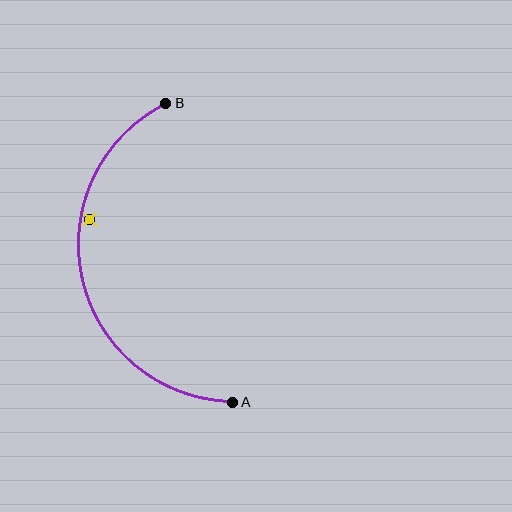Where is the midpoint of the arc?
The arc midpoint is the point on the curve farthest from the straight line joining A and B. It sits to the left of that line.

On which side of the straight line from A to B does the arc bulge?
The arc bulges to the left of the straight line connecting A and B.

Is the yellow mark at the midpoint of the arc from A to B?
No — the yellow mark does not lie on the arc at all. It sits slightly inside the curve.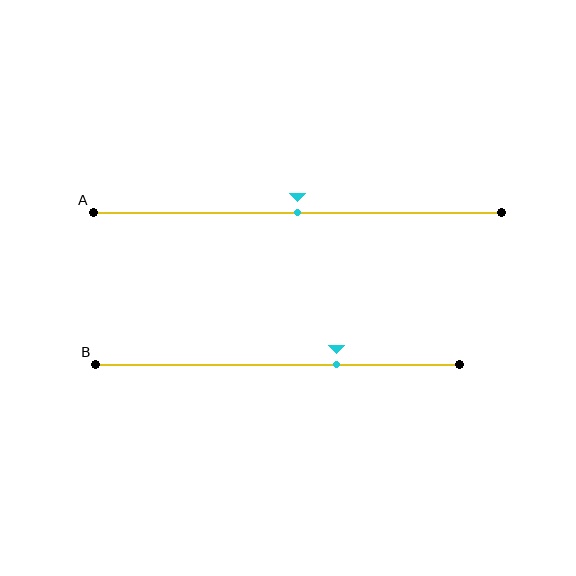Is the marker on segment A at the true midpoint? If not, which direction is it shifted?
Yes, the marker on segment A is at the true midpoint.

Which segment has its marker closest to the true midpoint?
Segment A has its marker closest to the true midpoint.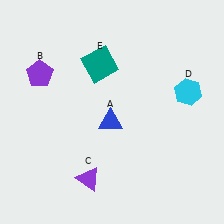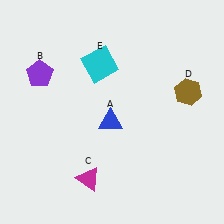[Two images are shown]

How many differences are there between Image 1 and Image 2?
There are 3 differences between the two images.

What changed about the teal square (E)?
In Image 1, E is teal. In Image 2, it changed to cyan.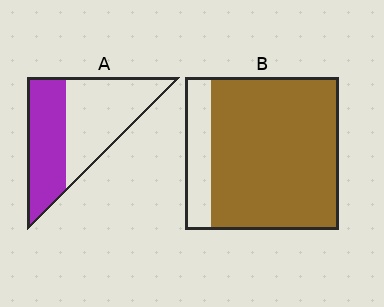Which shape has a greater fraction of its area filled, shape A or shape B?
Shape B.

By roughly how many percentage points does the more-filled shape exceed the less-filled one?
By roughly 40 percentage points (B over A).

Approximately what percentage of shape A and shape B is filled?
A is approximately 45% and B is approximately 85%.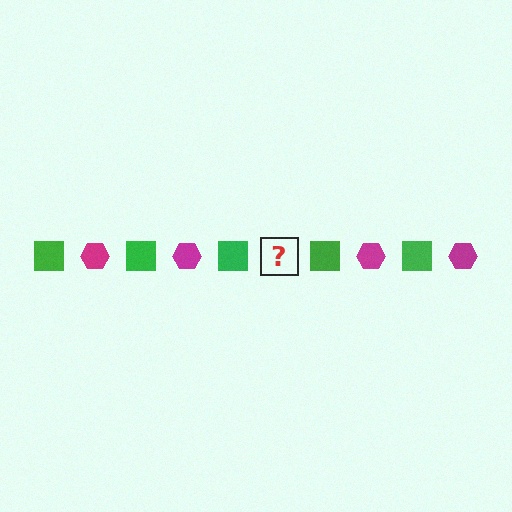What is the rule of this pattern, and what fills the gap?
The rule is that the pattern alternates between green square and magenta hexagon. The gap should be filled with a magenta hexagon.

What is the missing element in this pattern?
The missing element is a magenta hexagon.